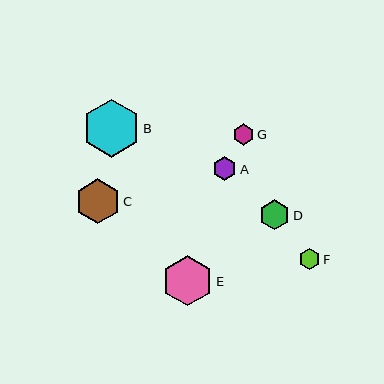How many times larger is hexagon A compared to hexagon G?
Hexagon A is approximately 1.1 times the size of hexagon G.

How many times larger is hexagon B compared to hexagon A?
Hexagon B is approximately 2.5 times the size of hexagon A.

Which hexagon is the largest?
Hexagon B is the largest with a size of approximately 58 pixels.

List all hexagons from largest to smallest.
From largest to smallest: B, E, C, D, A, G, F.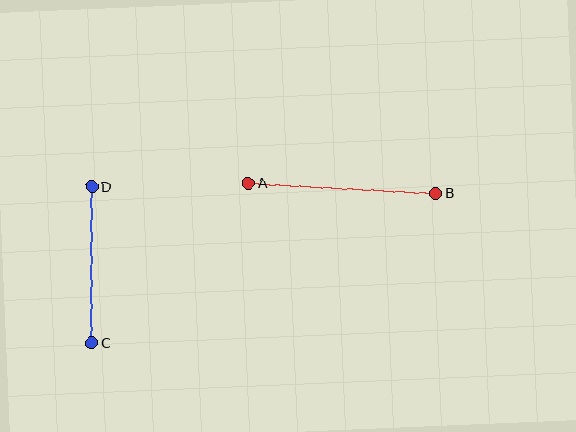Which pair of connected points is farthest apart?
Points A and B are farthest apart.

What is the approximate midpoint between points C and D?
The midpoint is at approximately (92, 265) pixels.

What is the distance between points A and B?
The distance is approximately 188 pixels.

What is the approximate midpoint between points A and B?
The midpoint is at approximately (342, 188) pixels.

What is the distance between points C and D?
The distance is approximately 156 pixels.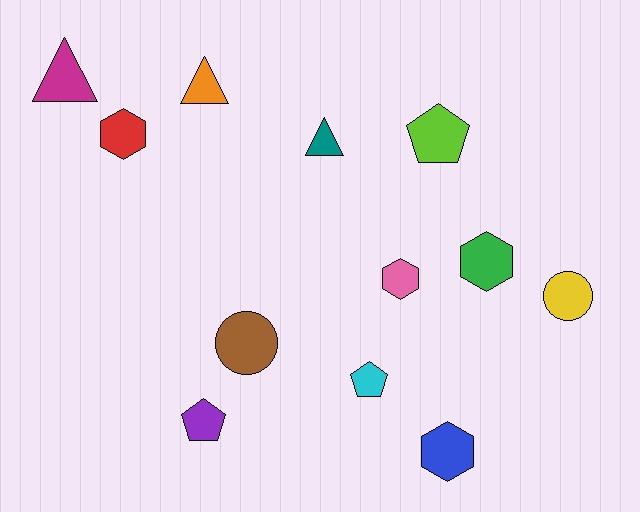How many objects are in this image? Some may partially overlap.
There are 12 objects.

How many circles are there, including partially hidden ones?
There are 2 circles.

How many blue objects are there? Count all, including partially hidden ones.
There is 1 blue object.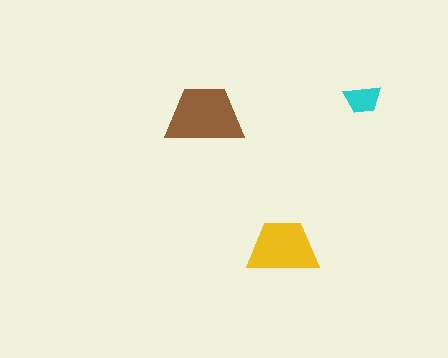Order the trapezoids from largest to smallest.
the brown one, the yellow one, the cyan one.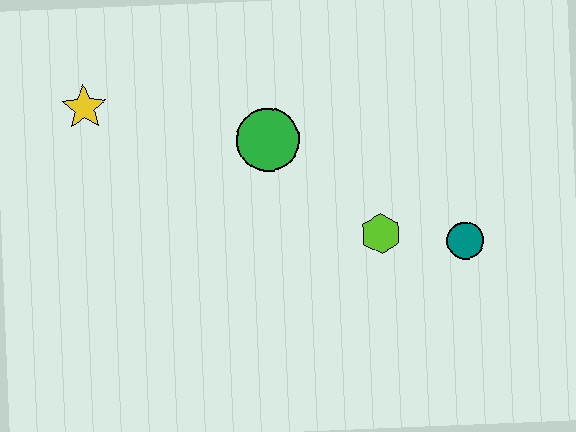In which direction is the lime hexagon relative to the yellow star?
The lime hexagon is to the right of the yellow star.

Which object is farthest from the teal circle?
The yellow star is farthest from the teal circle.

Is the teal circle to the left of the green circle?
No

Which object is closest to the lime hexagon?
The teal circle is closest to the lime hexagon.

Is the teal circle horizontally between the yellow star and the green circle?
No